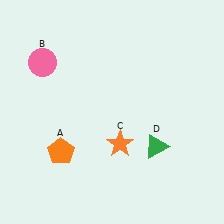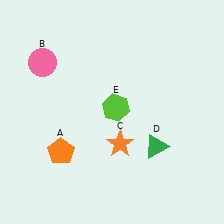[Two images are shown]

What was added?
A lime hexagon (E) was added in Image 2.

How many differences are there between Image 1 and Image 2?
There is 1 difference between the two images.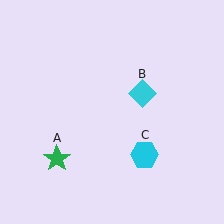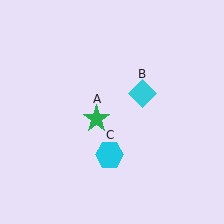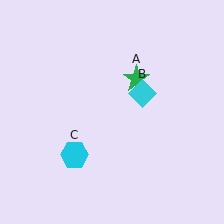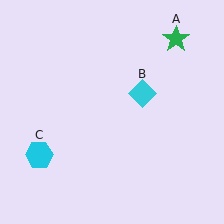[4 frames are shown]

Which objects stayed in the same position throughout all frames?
Cyan diamond (object B) remained stationary.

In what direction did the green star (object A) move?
The green star (object A) moved up and to the right.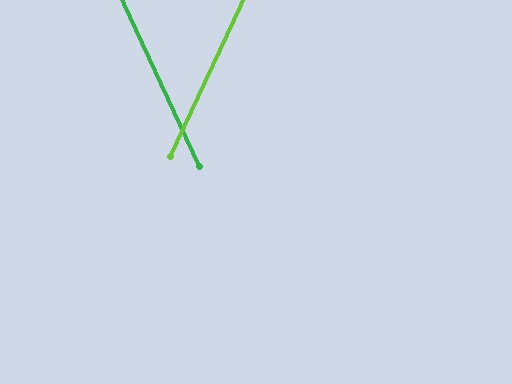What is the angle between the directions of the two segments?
Approximately 50 degrees.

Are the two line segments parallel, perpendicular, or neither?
Neither parallel nor perpendicular — they differ by about 50°.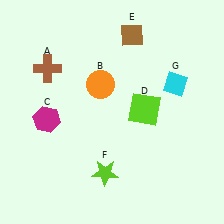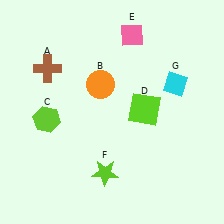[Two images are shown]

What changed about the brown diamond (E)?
In Image 1, E is brown. In Image 2, it changed to pink.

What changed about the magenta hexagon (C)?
In Image 1, C is magenta. In Image 2, it changed to lime.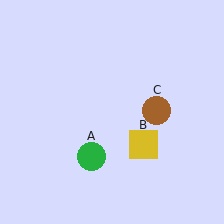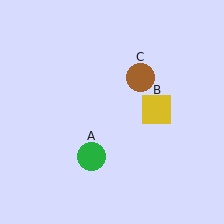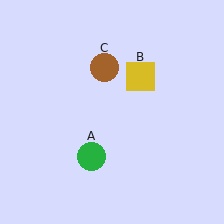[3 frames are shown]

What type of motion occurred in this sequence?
The yellow square (object B), brown circle (object C) rotated counterclockwise around the center of the scene.